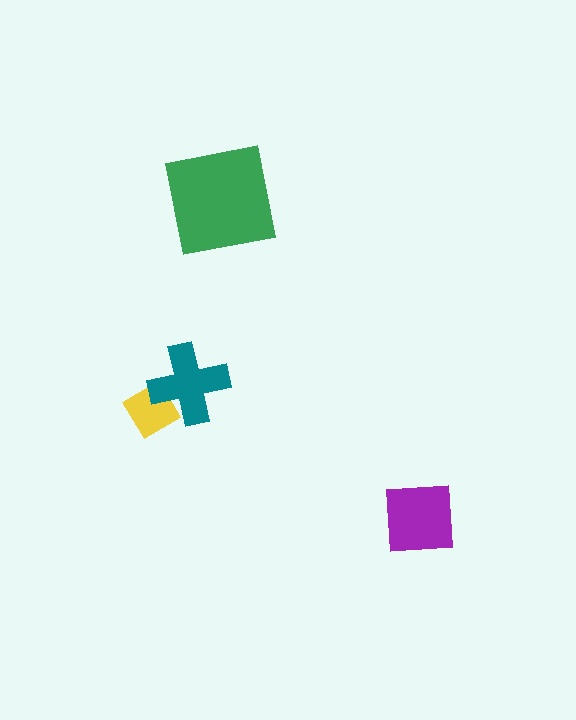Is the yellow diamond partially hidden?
Yes, it is partially covered by another shape.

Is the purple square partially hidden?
No, no other shape covers it.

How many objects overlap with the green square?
0 objects overlap with the green square.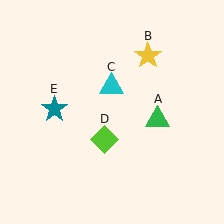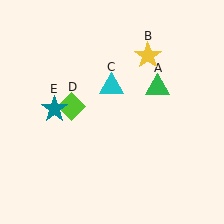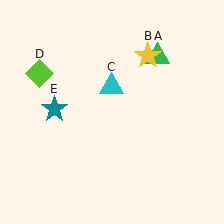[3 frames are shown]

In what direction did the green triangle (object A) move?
The green triangle (object A) moved up.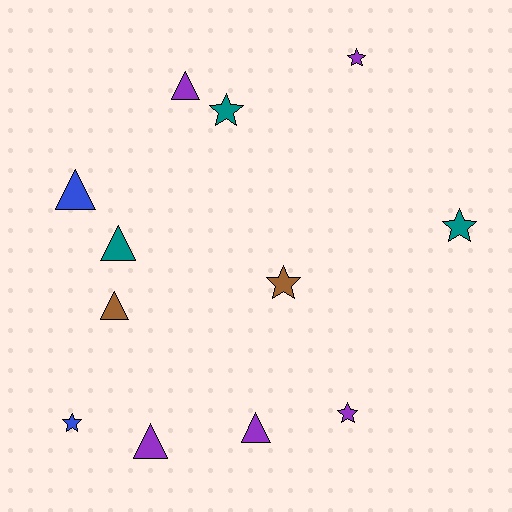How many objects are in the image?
There are 12 objects.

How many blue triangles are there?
There is 1 blue triangle.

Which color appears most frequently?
Purple, with 5 objects.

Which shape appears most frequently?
Triangle, with 6 objects.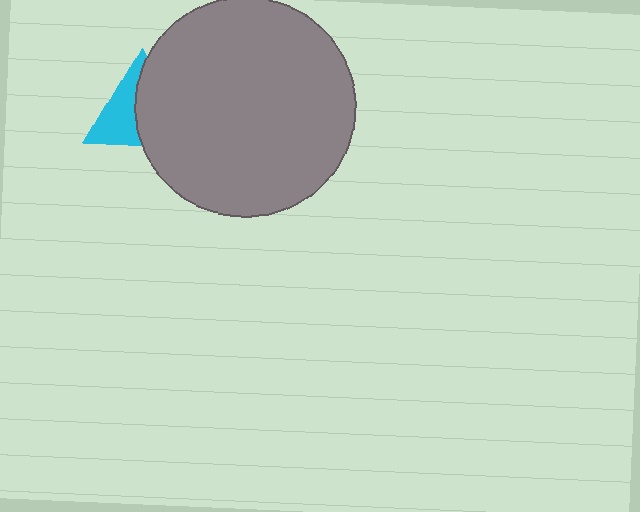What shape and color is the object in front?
The object in front is a gray circle.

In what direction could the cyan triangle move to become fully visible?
The cyan triangle could move left. That would shift it out from behind the gray circle entirely.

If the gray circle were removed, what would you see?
You would see the complete cyan triangle.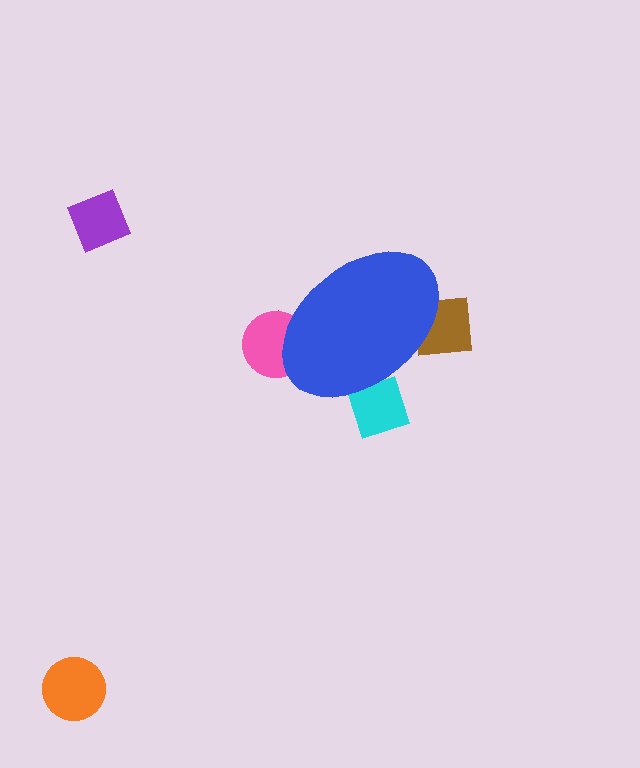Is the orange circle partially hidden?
No, the orange circle is fully visible.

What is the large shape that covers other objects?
A blue ellipse.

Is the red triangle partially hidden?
Yes, the red triangle is partially hidden behind the blue ellipse.